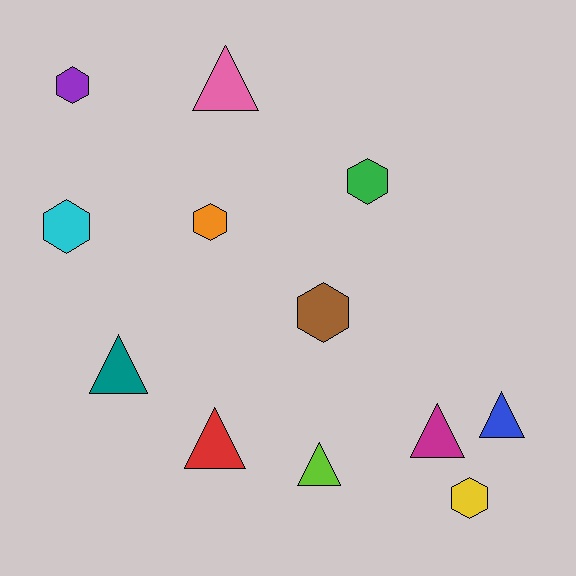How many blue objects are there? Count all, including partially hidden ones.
There is 1 blue object.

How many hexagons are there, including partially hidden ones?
There are 6 hexagons.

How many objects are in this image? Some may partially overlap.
There are 12 objects.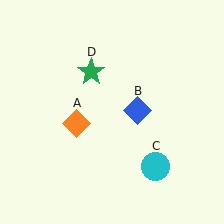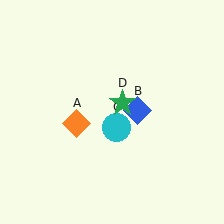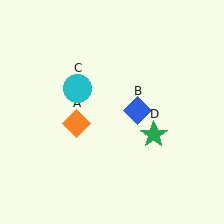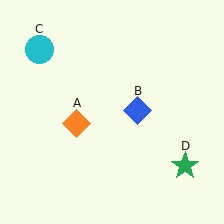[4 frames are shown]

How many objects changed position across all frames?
2 objects changed position: cyan circle (object C), green star (object D).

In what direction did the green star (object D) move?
The green star (object D) moved down and to the right.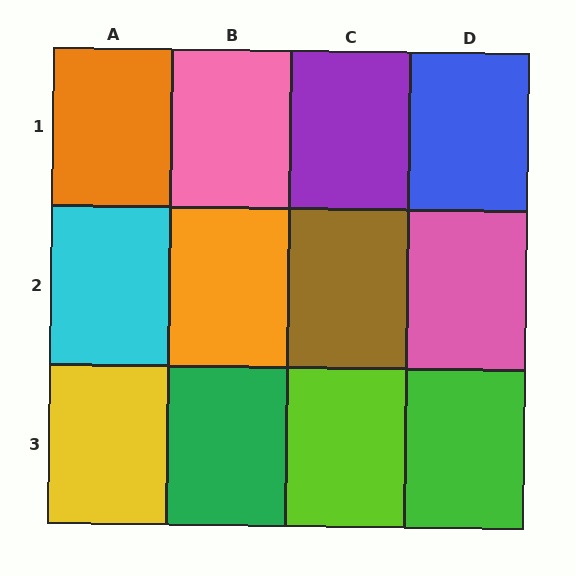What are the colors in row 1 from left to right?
Orange, pink, purple, blue.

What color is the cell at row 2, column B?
Orange.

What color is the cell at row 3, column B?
Green.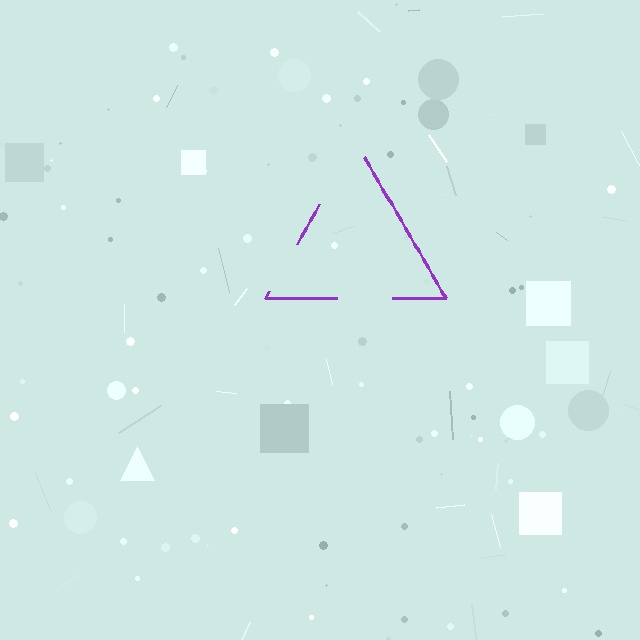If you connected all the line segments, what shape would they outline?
They would outline a triangle.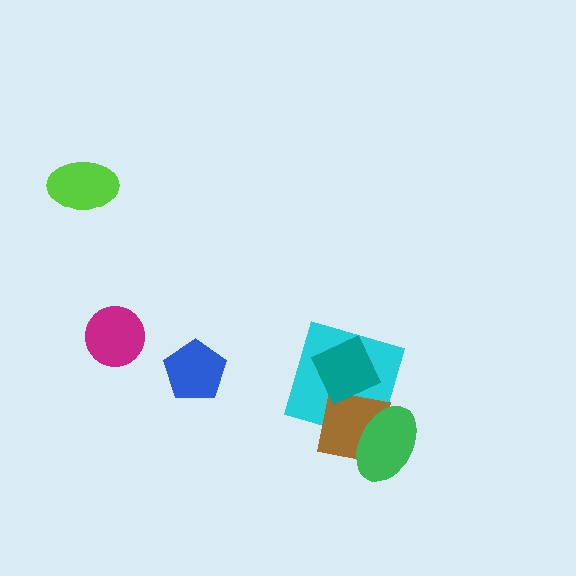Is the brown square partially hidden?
Yes, it is partially covered by another shape.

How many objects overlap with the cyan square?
3 objects overlap with the cyan square.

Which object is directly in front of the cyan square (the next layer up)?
The brown square is directly in front of the cyan square.